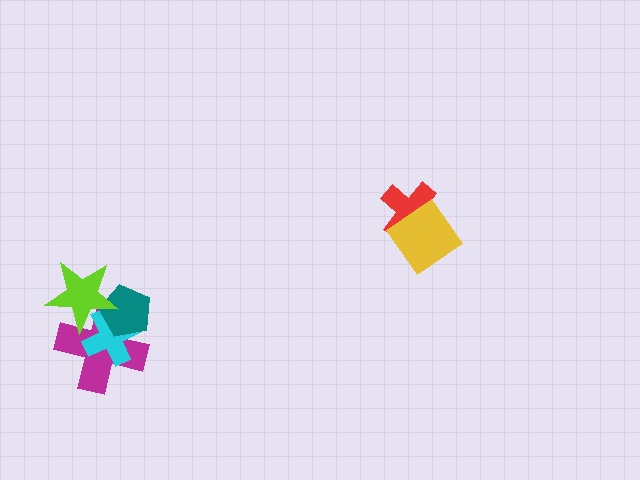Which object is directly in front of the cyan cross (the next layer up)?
The teal pentagon is directly in front of the cyan cross.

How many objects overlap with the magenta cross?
3 objects overlap with the magenta cross.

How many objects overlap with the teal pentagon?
3 objects overlap with the teal pentagon.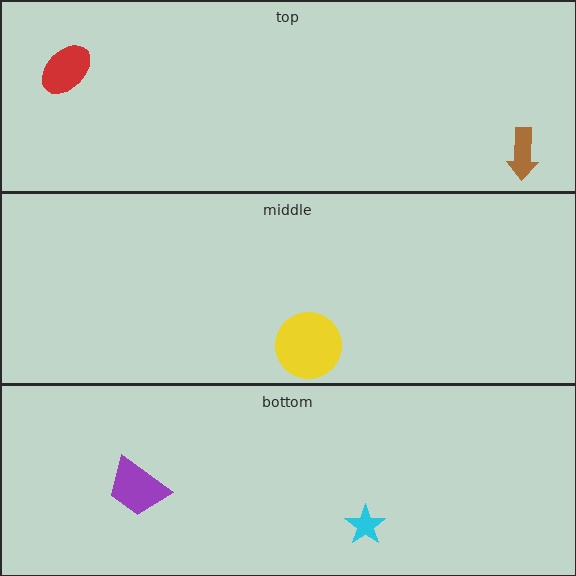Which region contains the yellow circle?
The middle region.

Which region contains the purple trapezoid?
The bottom region.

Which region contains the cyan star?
The bottom region.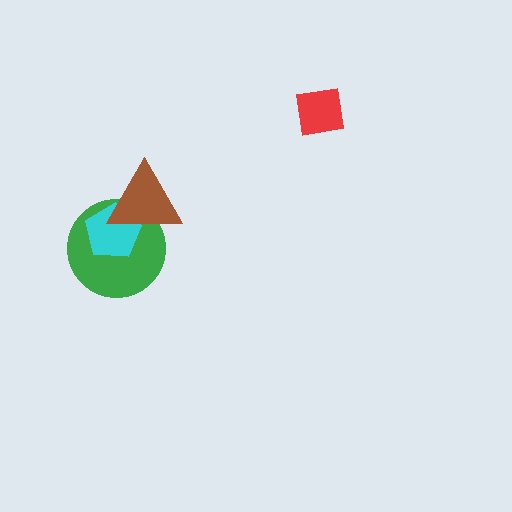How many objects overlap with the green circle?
2 objects overlap with the green circle.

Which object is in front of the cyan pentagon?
The brown triangle is in front of the cyan pentagon.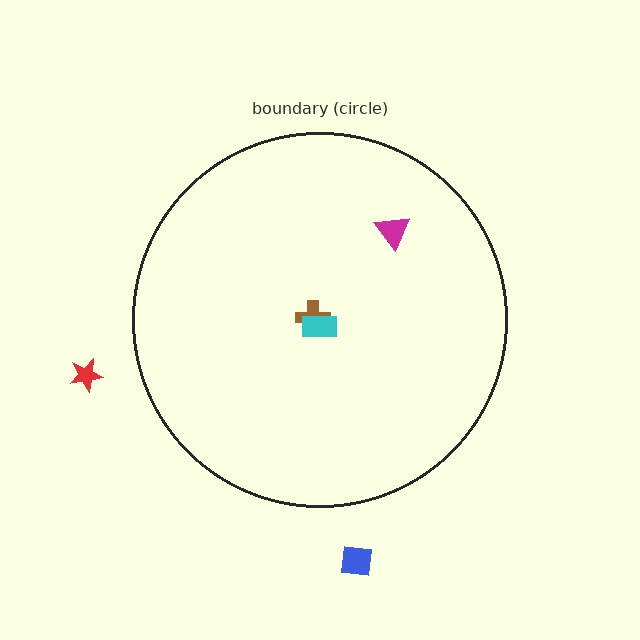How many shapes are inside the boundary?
3 inside, 2 outside.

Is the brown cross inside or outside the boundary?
Inside.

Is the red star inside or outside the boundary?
Outside.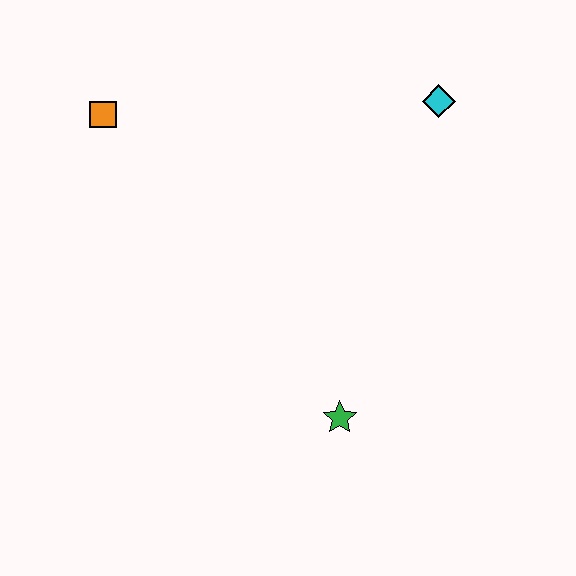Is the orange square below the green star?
No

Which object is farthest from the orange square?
The green star is farthest from the orange square.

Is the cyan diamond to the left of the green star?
No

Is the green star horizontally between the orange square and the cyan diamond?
Yes